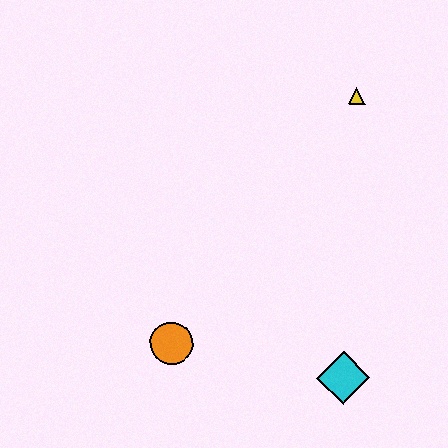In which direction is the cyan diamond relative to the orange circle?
The cyan diamond is to the right of the orange circle.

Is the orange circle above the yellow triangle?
No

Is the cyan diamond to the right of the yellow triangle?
No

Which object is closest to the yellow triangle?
The cyan diamond is closest to the yellow triangle.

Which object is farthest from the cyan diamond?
The yellow triangle is farthest from the cyan diamond.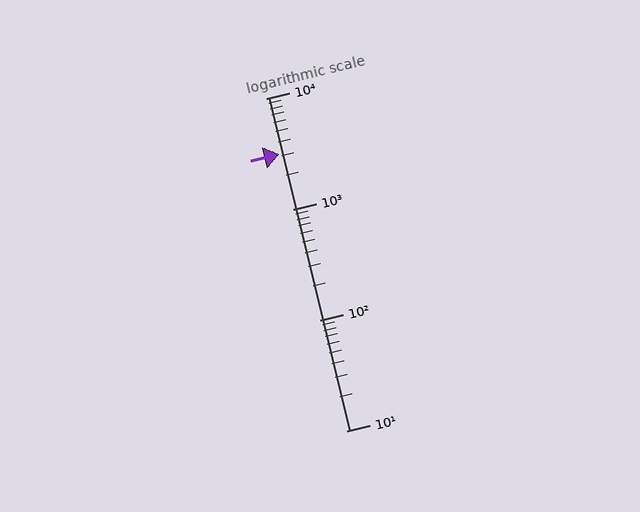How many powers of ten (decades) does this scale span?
The scale spans 3 decades, from 10 to 10000.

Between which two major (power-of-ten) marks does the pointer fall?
The pointer is between 1000 and 10000.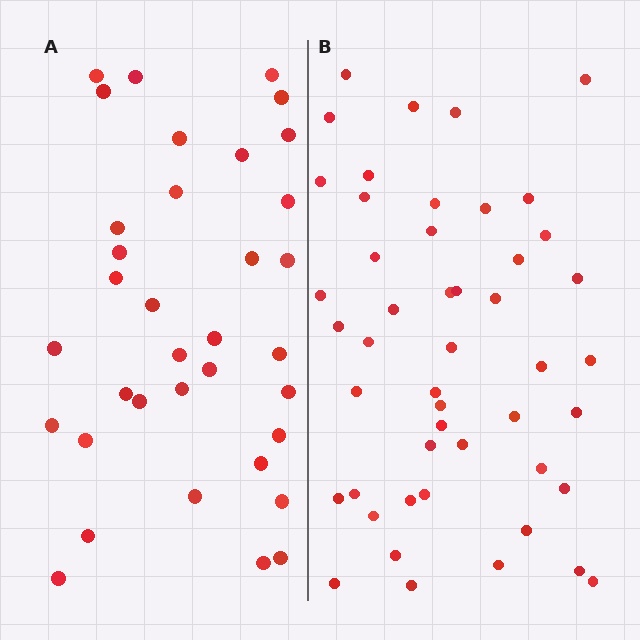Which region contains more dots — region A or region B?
Region B (the right region) has more dots.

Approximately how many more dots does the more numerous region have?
Region B has approximately 15 more dots than region A.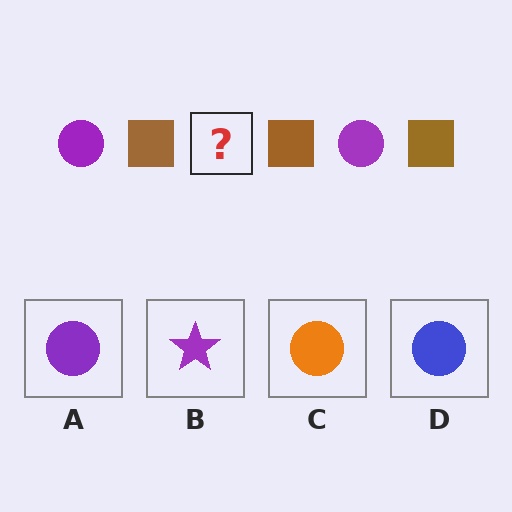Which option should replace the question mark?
Option A.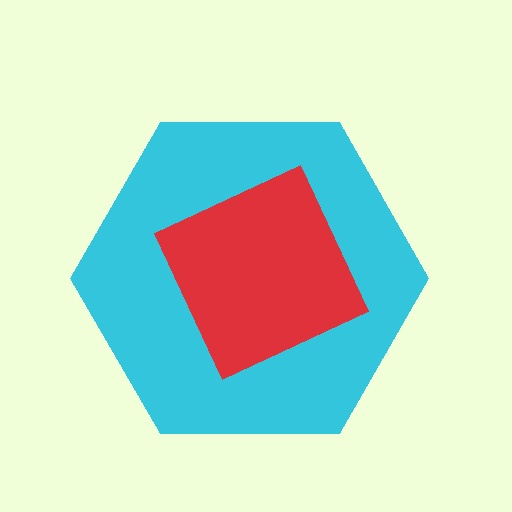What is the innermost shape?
The red diamond.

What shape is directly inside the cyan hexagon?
The red diamond.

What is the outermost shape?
The cyan hexagon.